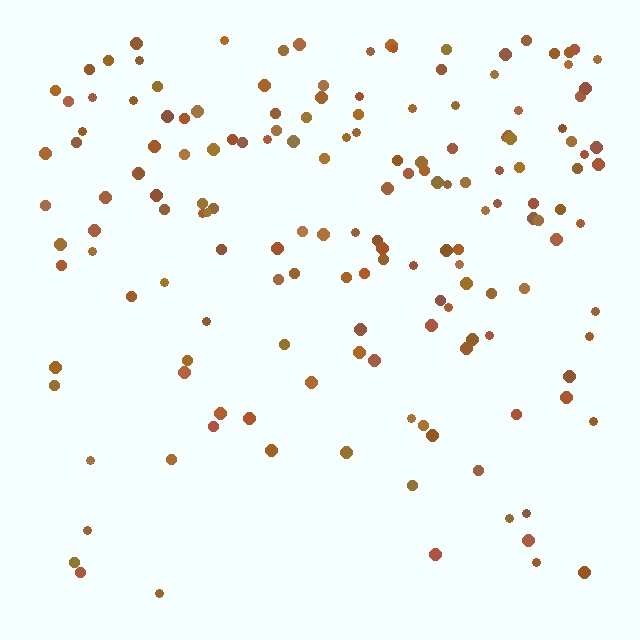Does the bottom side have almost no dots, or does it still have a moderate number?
Still a moderate number, just noticeably fewer than the top.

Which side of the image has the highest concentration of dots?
The top.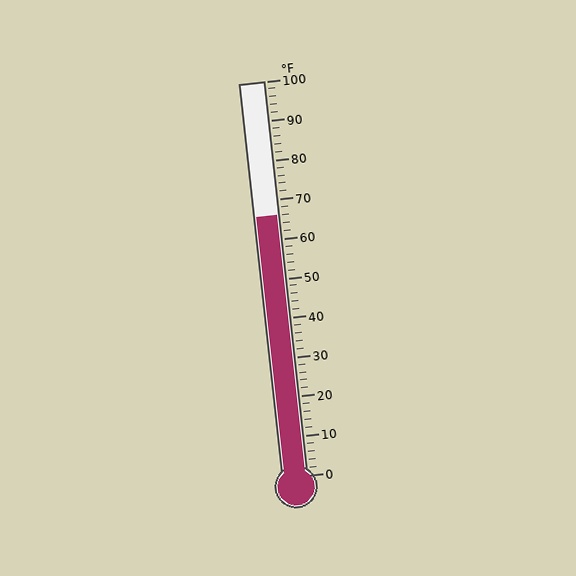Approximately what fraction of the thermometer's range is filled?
The thermometer is filled to approximately 65% of its range.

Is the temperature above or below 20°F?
The temperature is above 20°F.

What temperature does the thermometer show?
The thermometer shows approximately 66°F.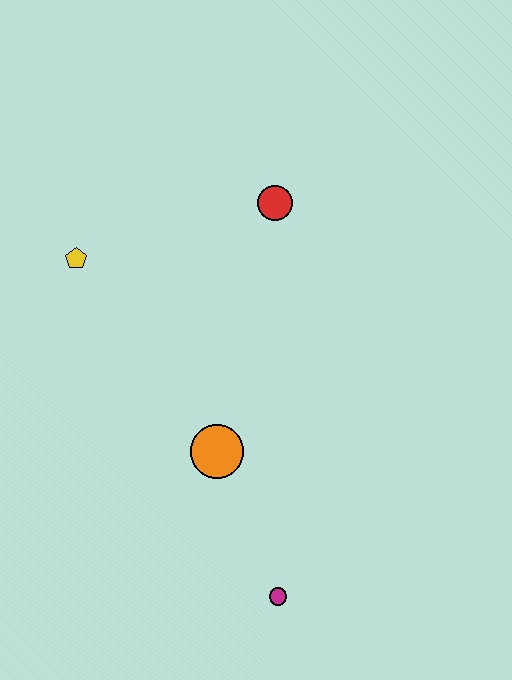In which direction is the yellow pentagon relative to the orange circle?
The yellow pentagon is above the orange circle.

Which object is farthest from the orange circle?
The red circle is farthest from the orange circle.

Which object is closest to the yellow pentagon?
The red circle is closest to the yellow pentagon.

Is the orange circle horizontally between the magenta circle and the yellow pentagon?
Yes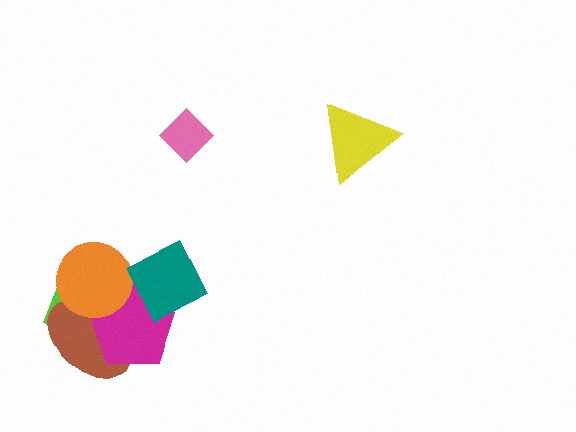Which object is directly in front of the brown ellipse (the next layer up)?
The magenta pentagon is directly in front of the brown ellipse.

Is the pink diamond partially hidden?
No, no other shape covers it.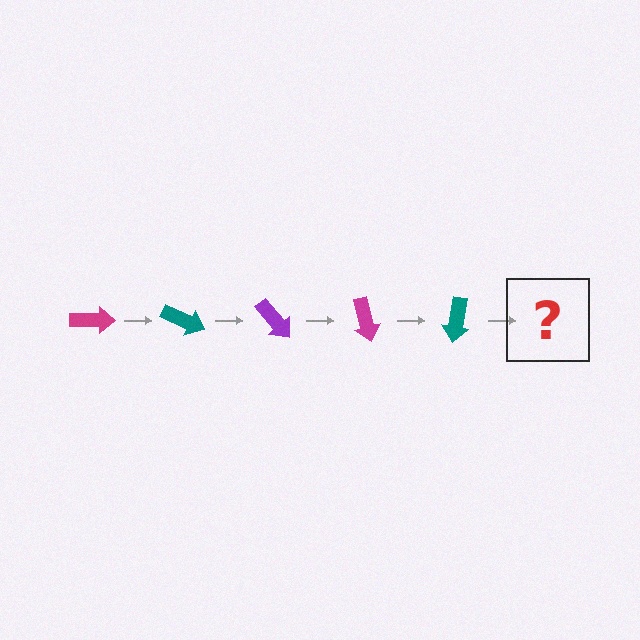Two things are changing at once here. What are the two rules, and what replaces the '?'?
The two rules are that it rotates 25 degrees each step and the color cycles through magenta, teal, and purple. The '?' should be a purple arrow, rotated 125 degrees from the start.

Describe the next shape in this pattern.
It should be a purple arrow, rotated 125 degrees from the start.